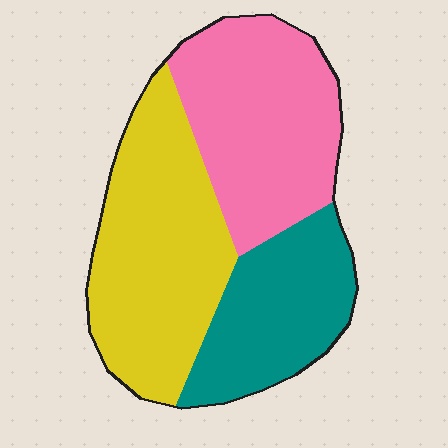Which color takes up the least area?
Teal, at roughly 25%.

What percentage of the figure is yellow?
Yellow takes up about two fifths (2/5) of the figure.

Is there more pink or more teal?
Pink.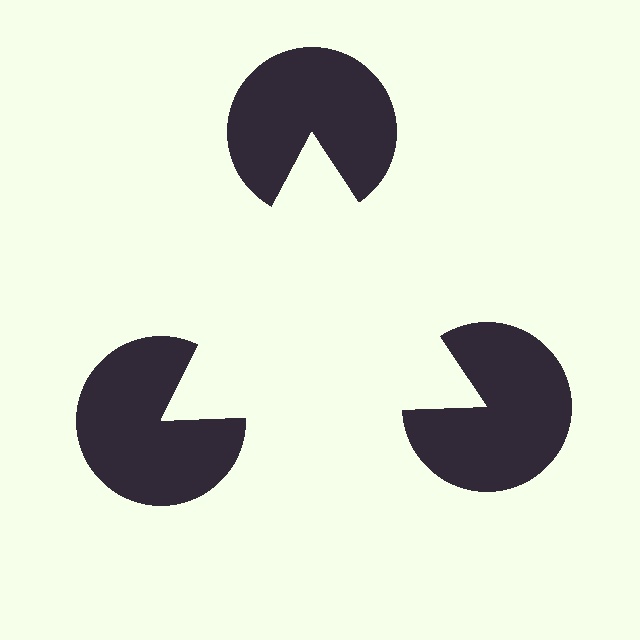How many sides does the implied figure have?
3 sides.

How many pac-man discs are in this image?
There are 3 — one at each vertex of the illusory triangle.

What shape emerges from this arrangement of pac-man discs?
An illusory triangle — its edges are inferred from the aligned wedge cuts in the pac-man discs, not physically drawn.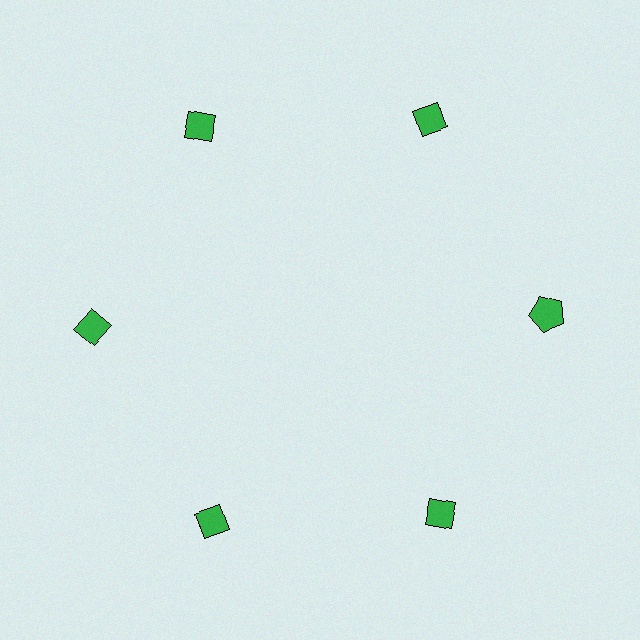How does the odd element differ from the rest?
It has a different shape: pentagon instead of diamond.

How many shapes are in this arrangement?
There are 6 shapes arranged in a ring pattern.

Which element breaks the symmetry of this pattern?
The green pentagon at roughly the 3 o'clock position breaks the symmetry. All other shapes are green diamonds.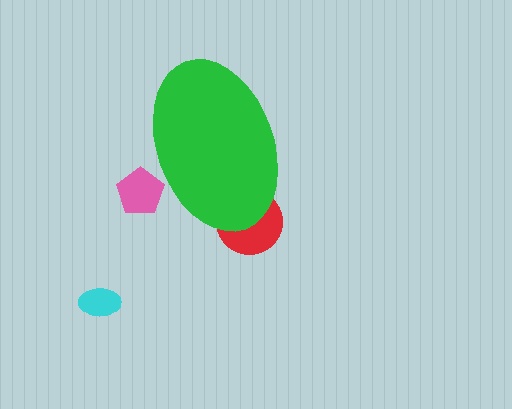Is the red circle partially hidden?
Yes, the red circle is partially hidden behind the green ellipse.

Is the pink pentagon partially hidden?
Yes, the pink pentagon is partially hidden behind the green ellipse.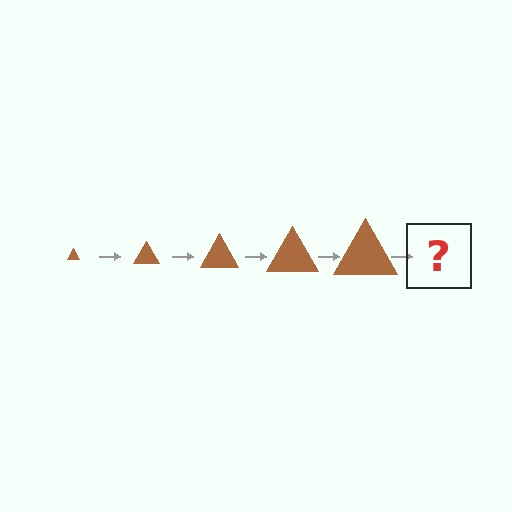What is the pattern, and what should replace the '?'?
The pattern is that the triangle gets progressively larger each step. The '?' should be a brown triangle, larger than the previous one.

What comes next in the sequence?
The next element should be a brown triangle, larger than the previous one.